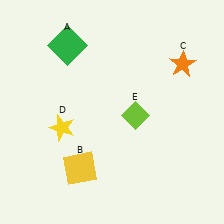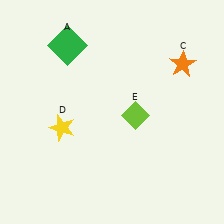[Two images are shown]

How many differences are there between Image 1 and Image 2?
There is 1 difference between the two images.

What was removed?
The yellow square (B) was removed in Image 2.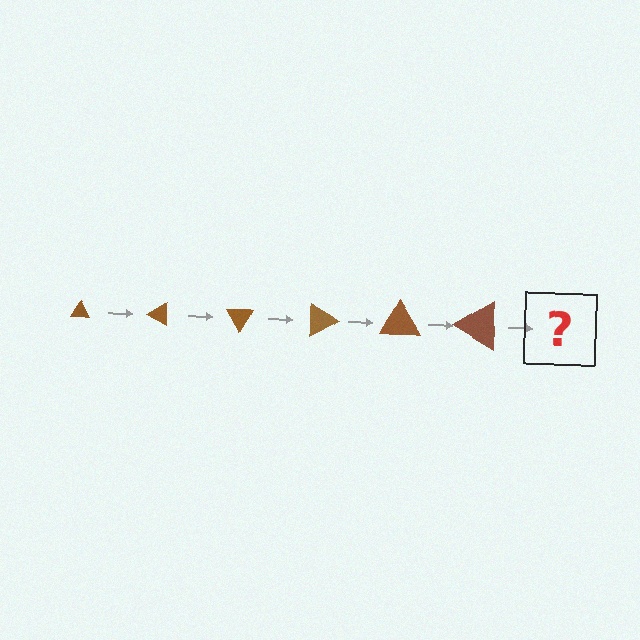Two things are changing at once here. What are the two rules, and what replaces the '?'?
The two rules are that the triangle grows larger each step and it rotates 30 degrees each step. The '?' should be a triangle, larger than the previous one and rotated 180 degrees from the start.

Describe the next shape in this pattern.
It should be a triangle, larger than the previous one and rotated 180 degrees from the start.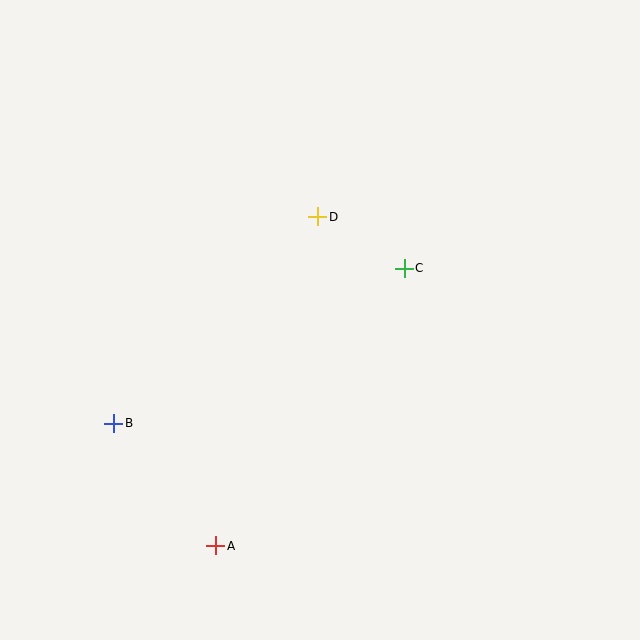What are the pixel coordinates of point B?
Point B is at (114, 423).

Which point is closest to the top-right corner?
Point C is closest to the top-right corner.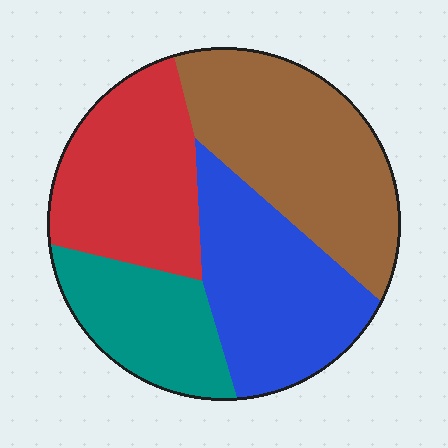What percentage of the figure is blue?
Blue takes up between a sixth and a third of the figure.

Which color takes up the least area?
Teal, at roughly 15%.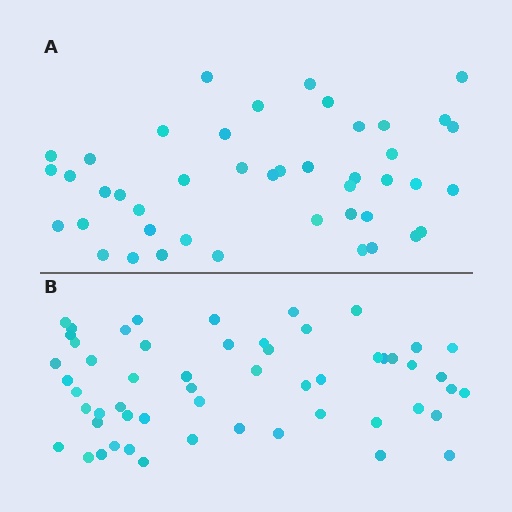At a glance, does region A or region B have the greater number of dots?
Region B (the bottom region) has more dots.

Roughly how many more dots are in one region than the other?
Region B has roughly 12 or so more dots than region A.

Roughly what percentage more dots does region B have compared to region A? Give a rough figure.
About 25% more.